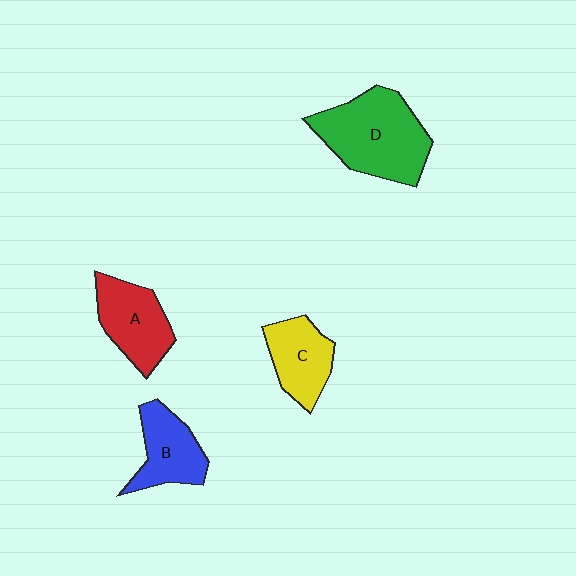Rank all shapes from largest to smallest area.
From largest to smallest: D (green), A (red), B (blue), C (yellow).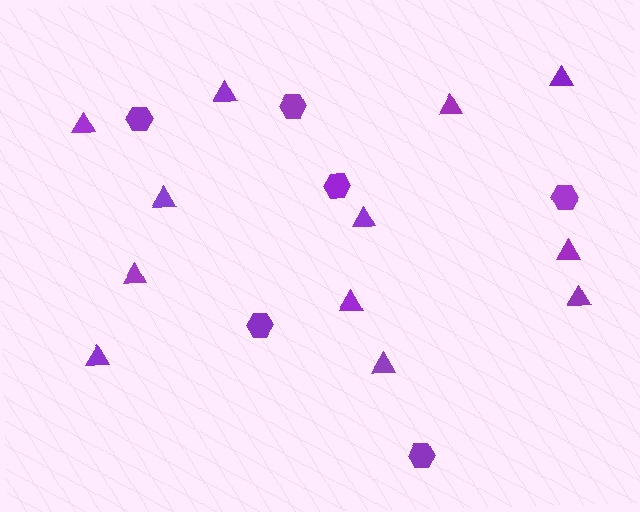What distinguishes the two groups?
There are 2 groups: one group of triangles (12) and one group of hexagons (6).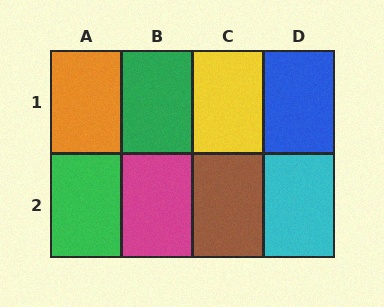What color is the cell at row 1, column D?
Blue.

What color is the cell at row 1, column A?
Orange.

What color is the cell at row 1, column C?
Yellow.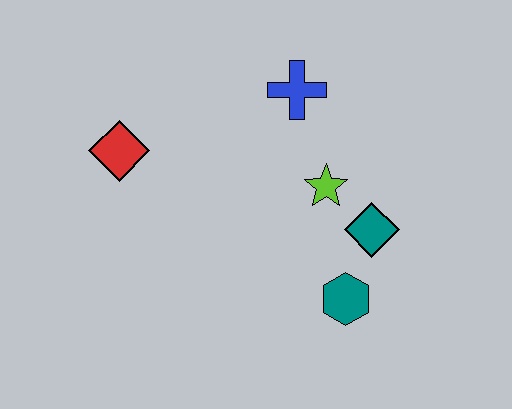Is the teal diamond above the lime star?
No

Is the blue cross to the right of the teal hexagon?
No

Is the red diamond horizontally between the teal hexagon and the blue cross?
No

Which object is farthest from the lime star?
The red diamond is farthest from the lime star.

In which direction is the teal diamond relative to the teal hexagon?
The teal diamond is above the teal hexagon.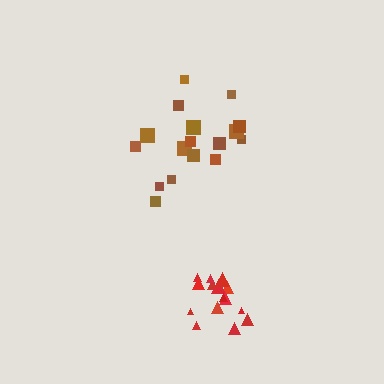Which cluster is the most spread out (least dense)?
Brown.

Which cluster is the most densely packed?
Red.